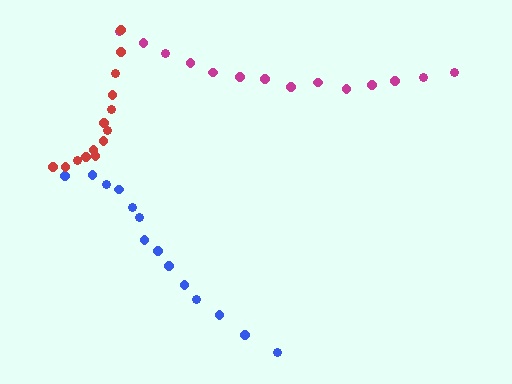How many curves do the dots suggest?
There are 3 distinct paths.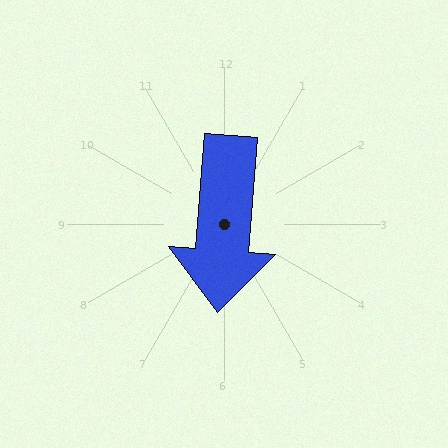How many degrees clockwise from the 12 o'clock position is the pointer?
Approximately 184 degrees.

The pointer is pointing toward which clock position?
Roughly 6 o'clock.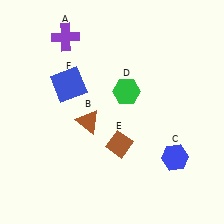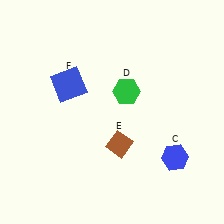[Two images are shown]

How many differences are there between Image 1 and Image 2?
There are 2 differences between the two images.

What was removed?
The brown triangle (B), the purple cross (A) were removed in Image 2.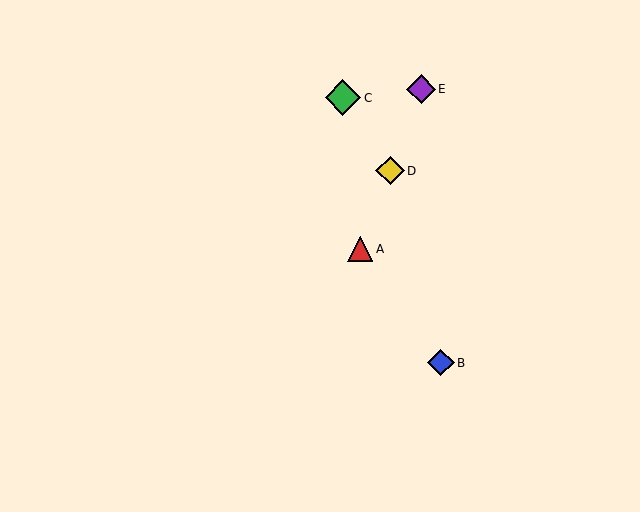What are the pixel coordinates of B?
Object B is at (441, 363).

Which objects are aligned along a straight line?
Objects A, D, E are aligned along a straight line.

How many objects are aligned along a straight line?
3 objects (A, D, E) are aligned along a straight line.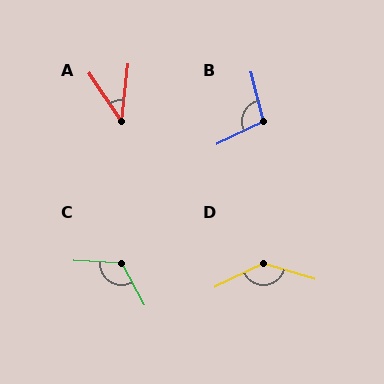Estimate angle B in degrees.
Approximately 102 degrees.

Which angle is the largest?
D, at approximately 138 degrees.